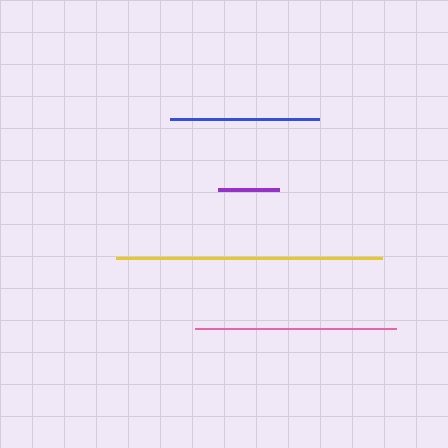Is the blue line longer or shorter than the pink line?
The pink line is longer than the blue line.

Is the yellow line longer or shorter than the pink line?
The yellow line is longer than the pink line.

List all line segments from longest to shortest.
From longest to shortest: yellow, pink, blue, purple.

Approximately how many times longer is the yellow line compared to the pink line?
The yellow line is approximately 1.3 times the length of the pink line.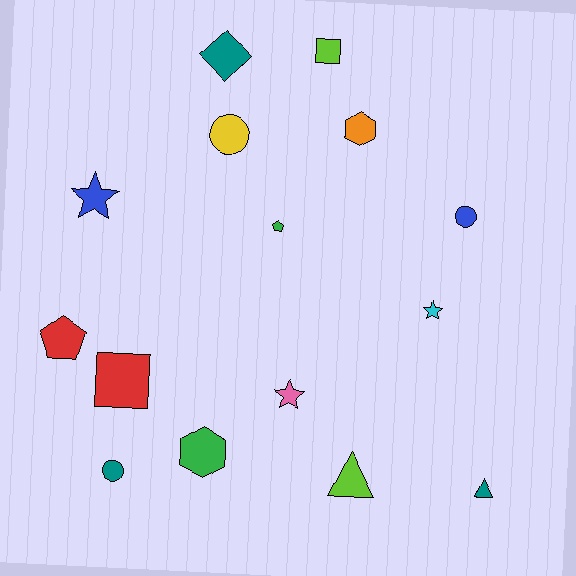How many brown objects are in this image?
There are no brown objects.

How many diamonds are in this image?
There is 1 diamond.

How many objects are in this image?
There are 15 objects.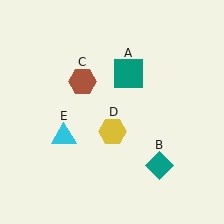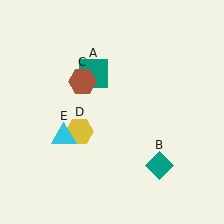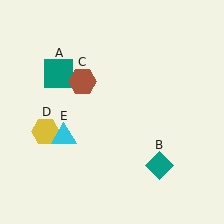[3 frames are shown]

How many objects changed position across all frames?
2 objects changed position: teal square (object A), yellow hexagon (object D).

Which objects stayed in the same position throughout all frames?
Teal diamond (object B) and brown hexagon (object C) and cyan triangle (object E) remained stationary.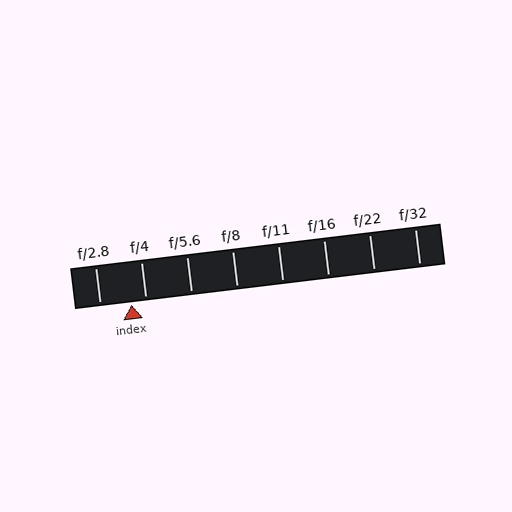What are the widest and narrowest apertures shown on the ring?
The widest aperture shown is f/2.8 and the narrowest is f/32.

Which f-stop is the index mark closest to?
The index mark is closest to f/4.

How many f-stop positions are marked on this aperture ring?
There are 8 f-stop positions marked.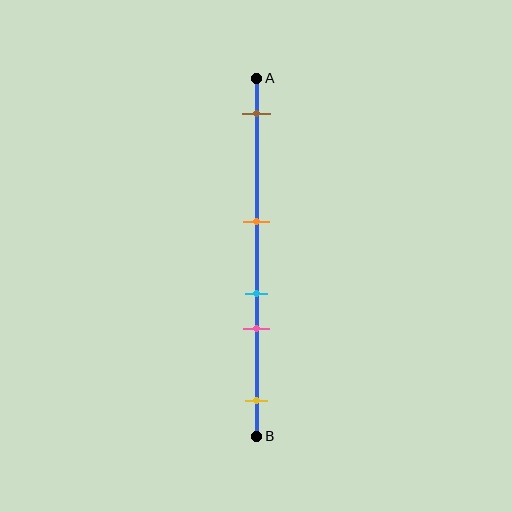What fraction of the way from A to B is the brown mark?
The brown mark is approximately 10% (0.1) of the way from A to B.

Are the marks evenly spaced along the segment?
No, the marks are not evenly spaced.